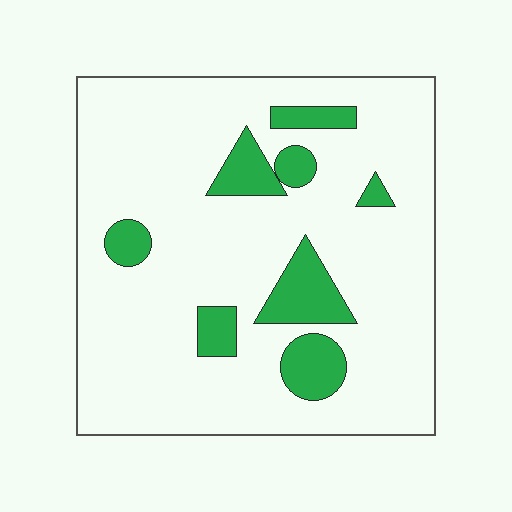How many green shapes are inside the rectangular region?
8.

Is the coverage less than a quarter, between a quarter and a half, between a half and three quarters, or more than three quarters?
Less than a quarter.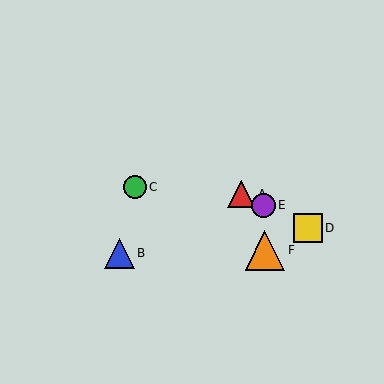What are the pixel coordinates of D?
Object D is at (308, 228).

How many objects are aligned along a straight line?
3 objects (A, D, E) are aligned along a straight line.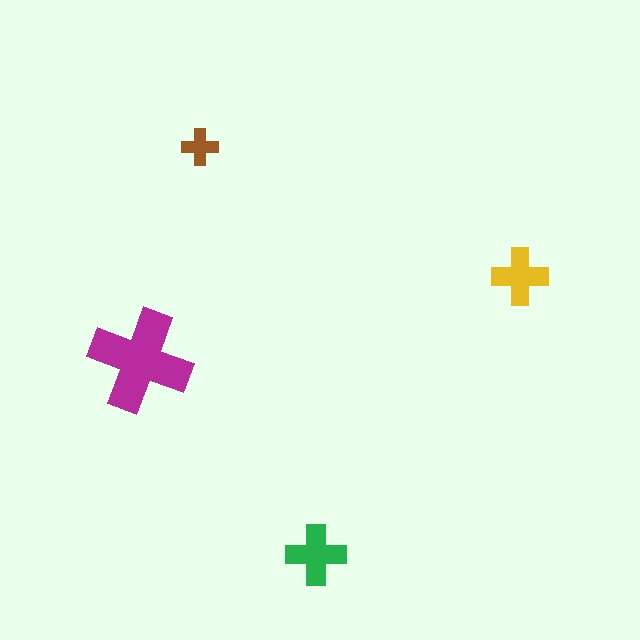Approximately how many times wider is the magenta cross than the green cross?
About 1.5 times wider.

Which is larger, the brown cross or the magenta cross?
The magenta one.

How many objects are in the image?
There are 4 objects in the image.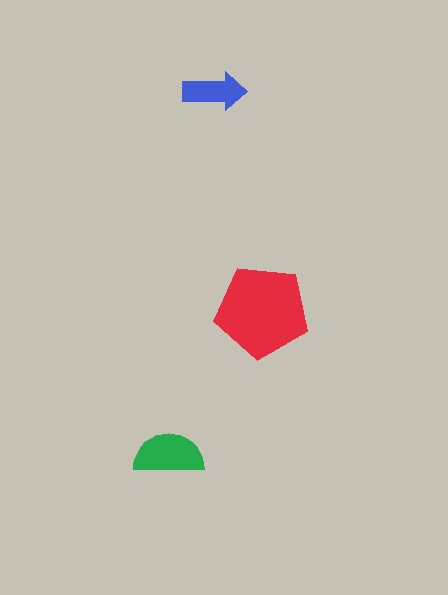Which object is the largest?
The red pentagon.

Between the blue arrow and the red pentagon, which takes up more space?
The red pentagon.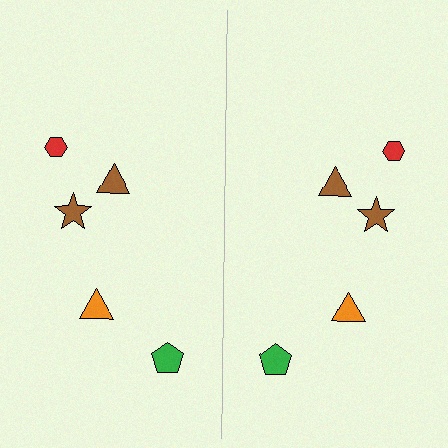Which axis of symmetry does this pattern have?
The pattern has a vertical axis of symmetry running through the center of the image.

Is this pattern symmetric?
Yes, this pattern has bilateral (reflection) symmetry.